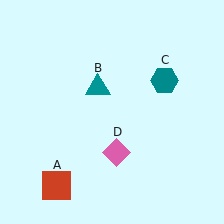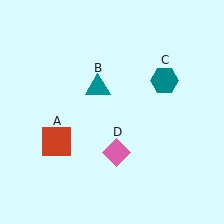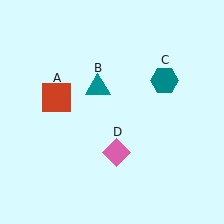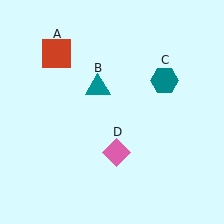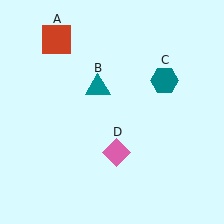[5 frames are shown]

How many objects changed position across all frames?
1 object changed position: red square (object A).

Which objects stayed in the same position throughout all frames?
Teal triangle (object B) and teal hexagon (object C) and pink diamond (object D) remained stationary.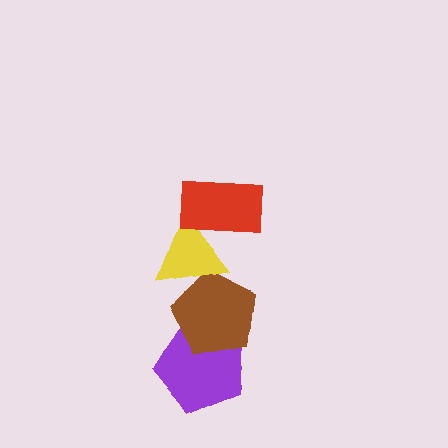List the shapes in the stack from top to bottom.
From top to bottom: the red rectangle, the yellow triangle, the brown pentagon, the purple pentagon.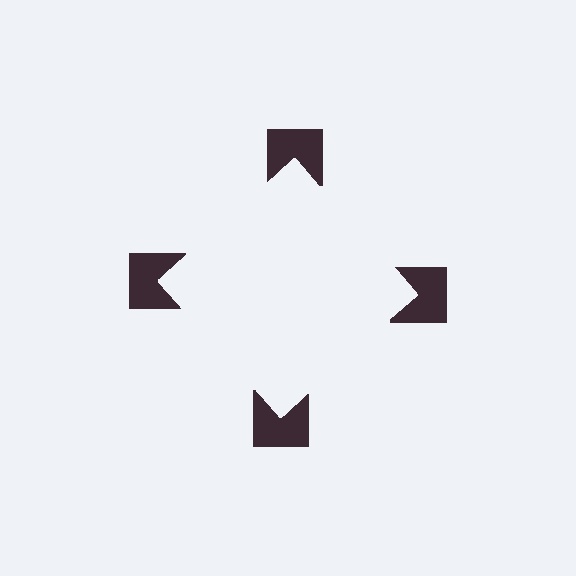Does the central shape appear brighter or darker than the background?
It typically appears slightly brighter than the background, even though no actual brightness change is drawn.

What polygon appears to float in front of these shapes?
An illusory square — its edges are inferred from the aligned wedge cuts in the notched squares, not physically drawn.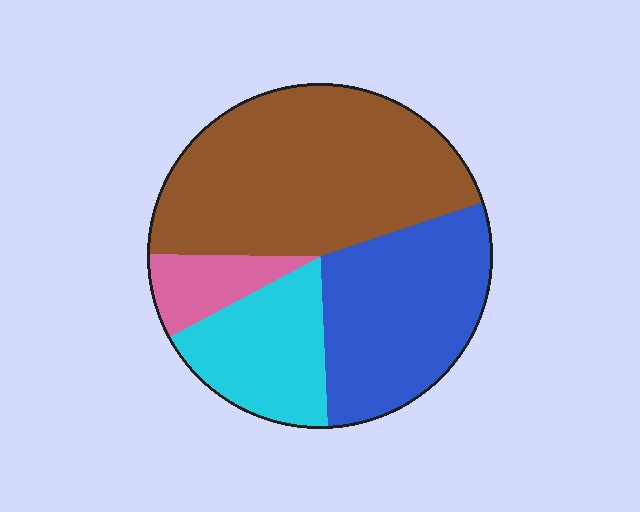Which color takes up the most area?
Brown, at roughly 45%.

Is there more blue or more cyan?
Blue.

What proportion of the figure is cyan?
Cyan covers about 20% of the figure.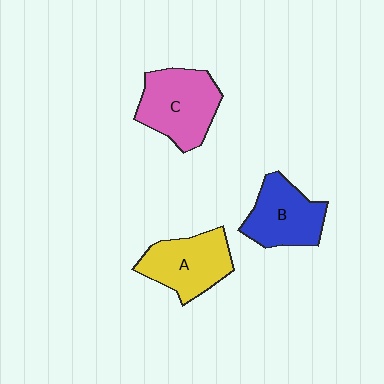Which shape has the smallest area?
Shape B (blue).